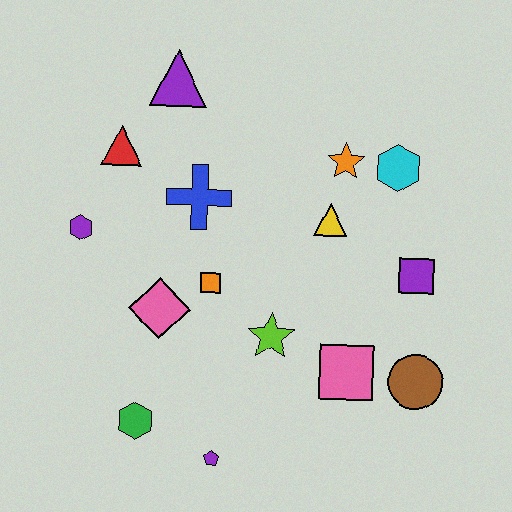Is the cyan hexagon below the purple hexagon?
No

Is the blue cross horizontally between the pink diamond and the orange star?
Yes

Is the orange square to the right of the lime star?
No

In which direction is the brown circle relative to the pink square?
The brown circle is to the right of the pink square.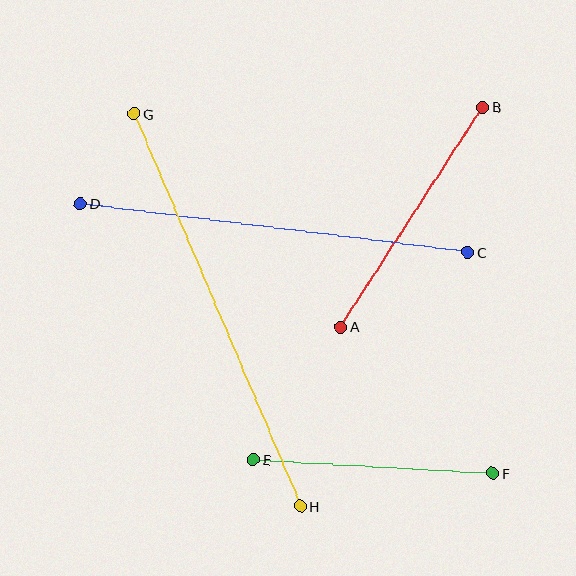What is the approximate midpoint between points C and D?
The midpoint is at approximately (274, 228) pixels.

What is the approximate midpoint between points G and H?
The midpoint is at approximately (217, 310) pixels.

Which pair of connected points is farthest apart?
Points G and H are farthest apart.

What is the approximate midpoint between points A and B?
The midpoint is at approximately (412, 217) pixels.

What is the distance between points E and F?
The distance is approximately 240 pixels.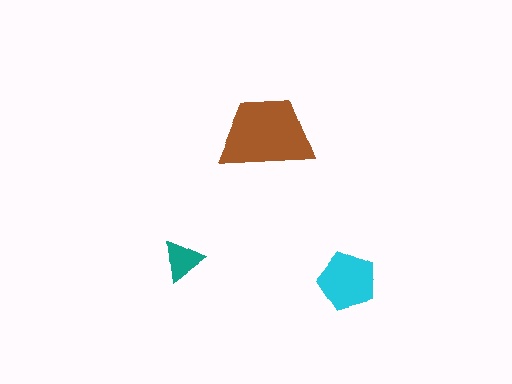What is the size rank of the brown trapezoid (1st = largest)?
1st.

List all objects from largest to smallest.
The brown trapezoid, the cyan pentagon, the teal triangle.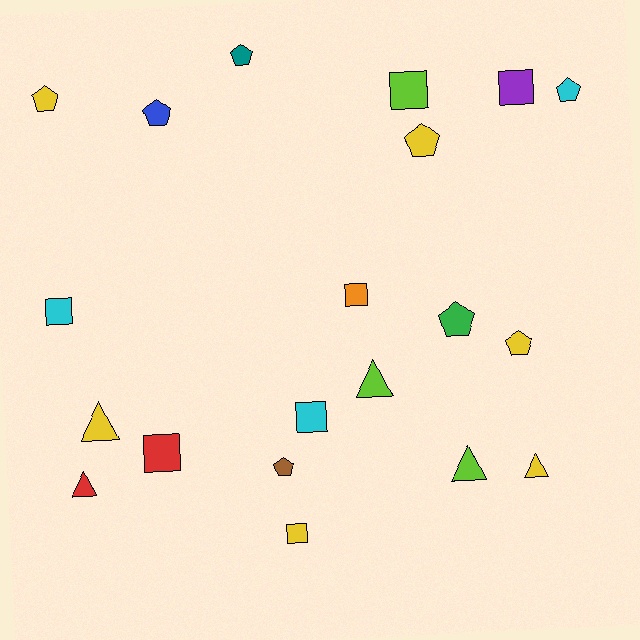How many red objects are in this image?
There are 2 red objects.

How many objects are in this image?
There are 20 objects.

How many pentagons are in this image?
There are 8 pentagons.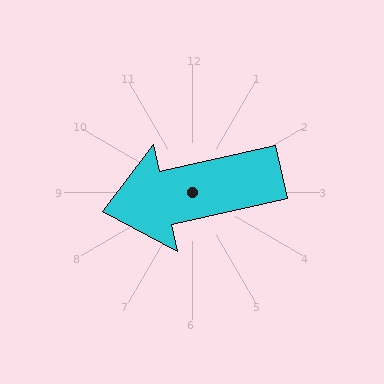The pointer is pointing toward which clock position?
Roughly 9 o'clock.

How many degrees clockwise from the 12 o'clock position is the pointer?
Approximately 257 degrees.